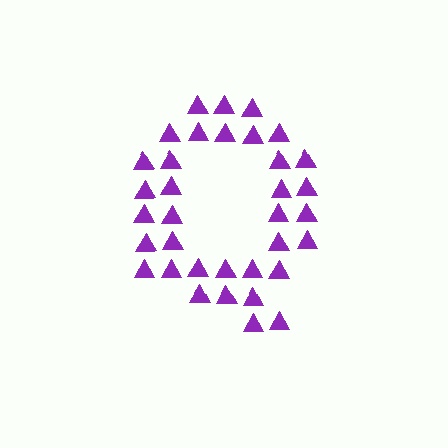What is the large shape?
The large shape is the letter Q.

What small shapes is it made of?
It is made of small triangles.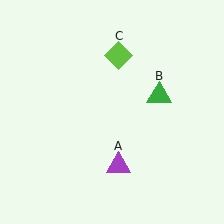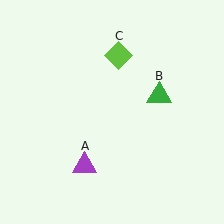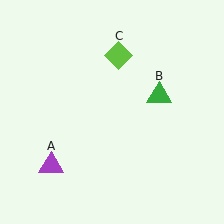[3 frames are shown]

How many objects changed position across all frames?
1 object changed position: purple triangle (object A).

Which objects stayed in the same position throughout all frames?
Green triangle (object B) and lime diamond (object C) remained stationary.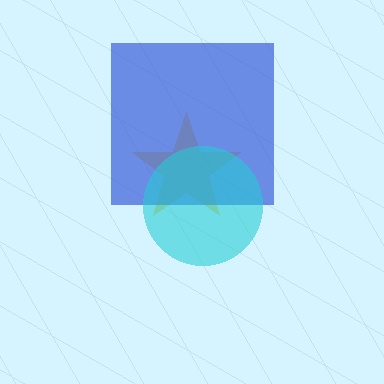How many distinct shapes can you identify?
There are 3 distinct shapes: a yellow star, a blue square, a cyan circle.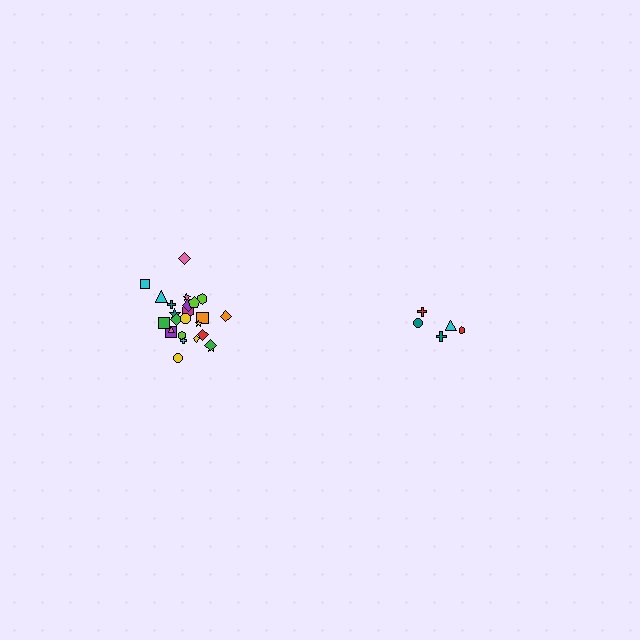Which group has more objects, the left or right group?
The left group.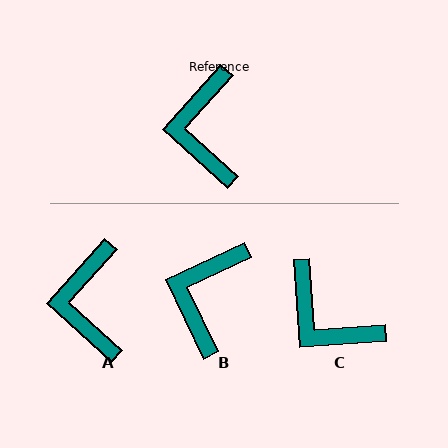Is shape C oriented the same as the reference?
No, it is off by about 46 degrees.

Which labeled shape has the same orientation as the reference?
A.